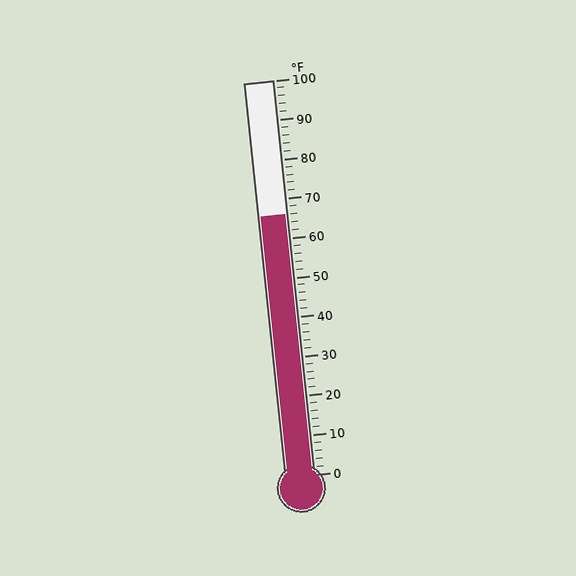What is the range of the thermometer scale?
The thermometer scale ranges from 0°F to 100°F.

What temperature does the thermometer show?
The thermometer shows approximately 66°F.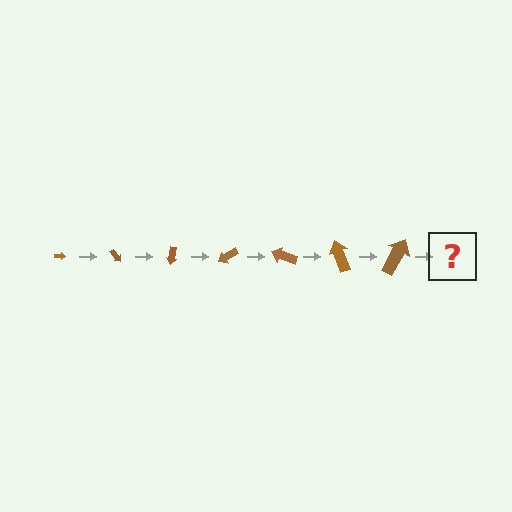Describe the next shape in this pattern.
It should be an arrow, larger than the previous one and rotated 350 degrees from the start.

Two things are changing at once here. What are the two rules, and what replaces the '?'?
The two rules are that the arrow grows larger each step and it rotates 50 degrees each step. The '?' should be an arrow, larger than the previous one and rotated 350 degrees from the start.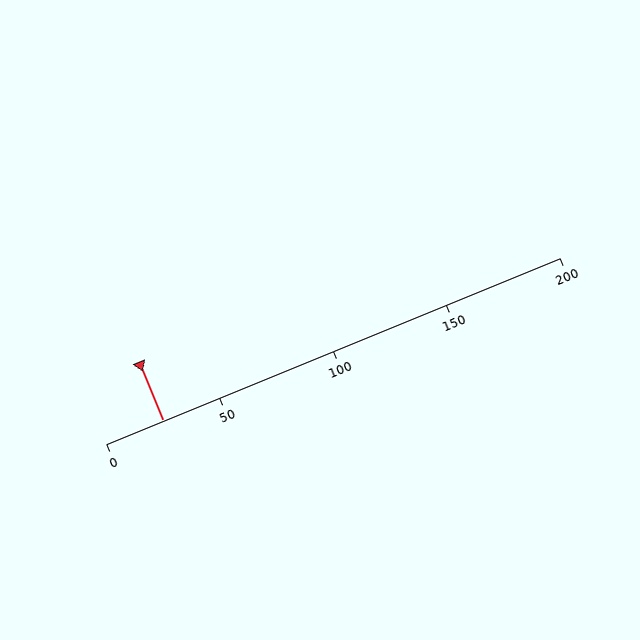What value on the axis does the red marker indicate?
The marker indicates approximately 25.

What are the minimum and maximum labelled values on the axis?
The axis runs from 0 to 200.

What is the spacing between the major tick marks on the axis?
The major ticks are spaced 50 apart.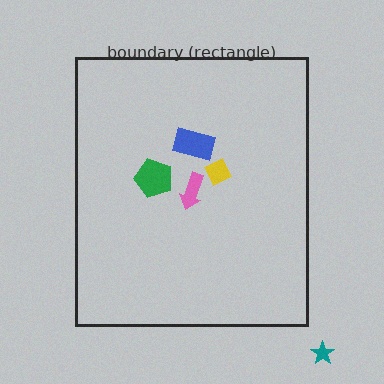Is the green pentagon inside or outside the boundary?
Inside.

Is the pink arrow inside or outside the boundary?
Inside.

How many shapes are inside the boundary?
4 inside, 1 outside.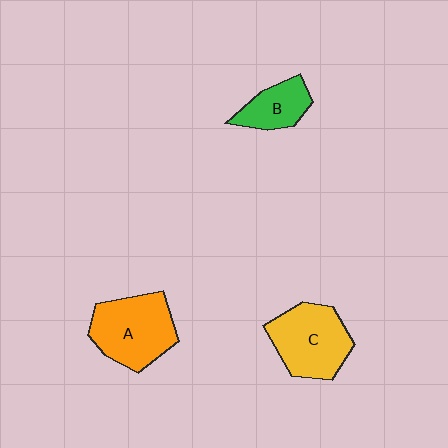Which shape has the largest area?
Shape A (orange).